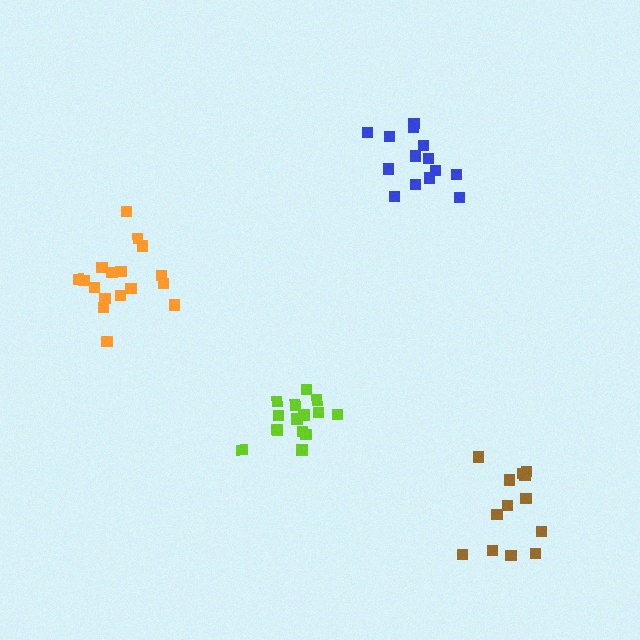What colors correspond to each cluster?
The clusters are colored: lime, brown, blue, orange.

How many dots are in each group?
Group 1: 15 dots, Group 2: 13 dots, Group 3: 14 dots, Group 4: 17 dots (59 total).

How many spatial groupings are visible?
There are 4 spatial groupings.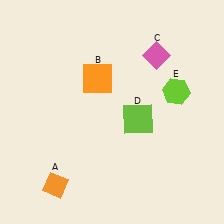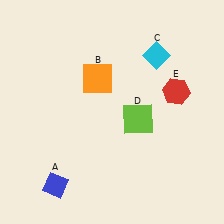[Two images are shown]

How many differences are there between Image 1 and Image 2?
There are 3 differences between the two images.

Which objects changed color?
A changed from orange to blue. C changed from pink to cyan. E changed from lime to red.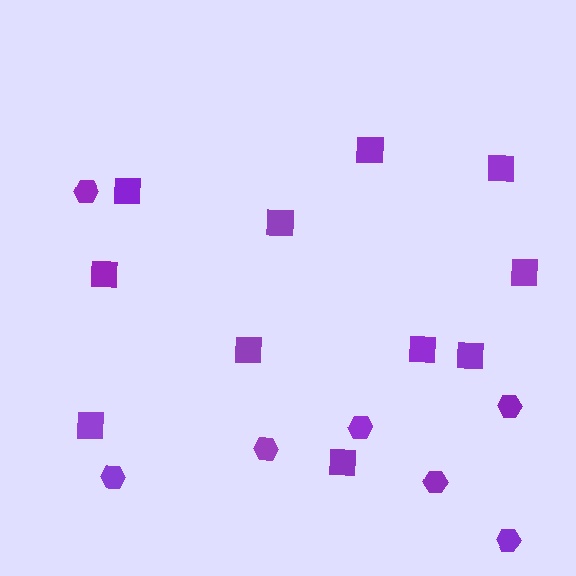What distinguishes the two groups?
There are 2 groups: one group of squares (11) and one group of hexagons (7).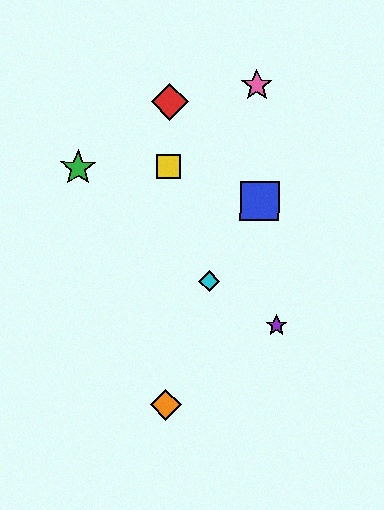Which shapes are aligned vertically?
The red diamond, the yellow square, the orange diamond are aligned vertically.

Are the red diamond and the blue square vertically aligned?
No, the red diamond is at x≈170 and the blue square is at x≈260.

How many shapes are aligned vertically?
3 shapes (the red diamond, the yellow square, the orange diamond) are aligned vertically.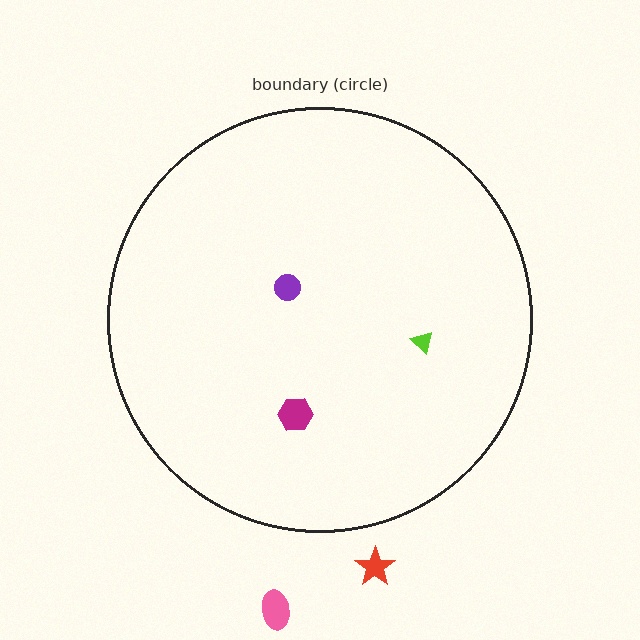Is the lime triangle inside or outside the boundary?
Inside.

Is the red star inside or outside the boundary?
Outside.